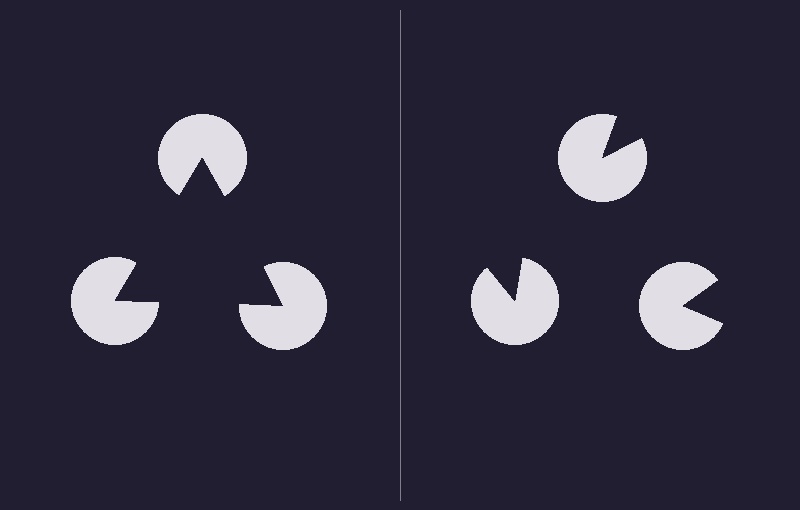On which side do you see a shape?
An illusory triangle appears on the left side. On the right side the wedge cuts are rotated, so no coherent shape forms.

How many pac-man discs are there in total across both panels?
6 — 3 on each side.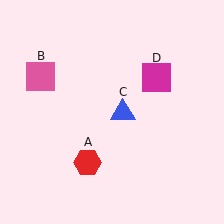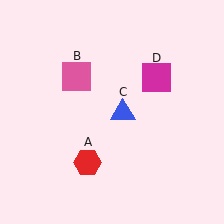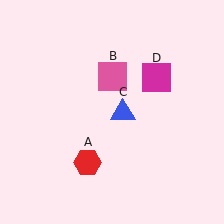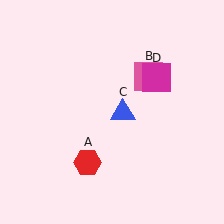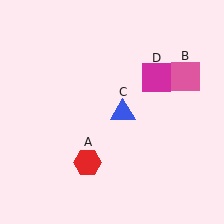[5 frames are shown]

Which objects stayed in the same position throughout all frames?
Red hexagon (object A) and blue triangle (object C) and magenta square (object D) remained stationary.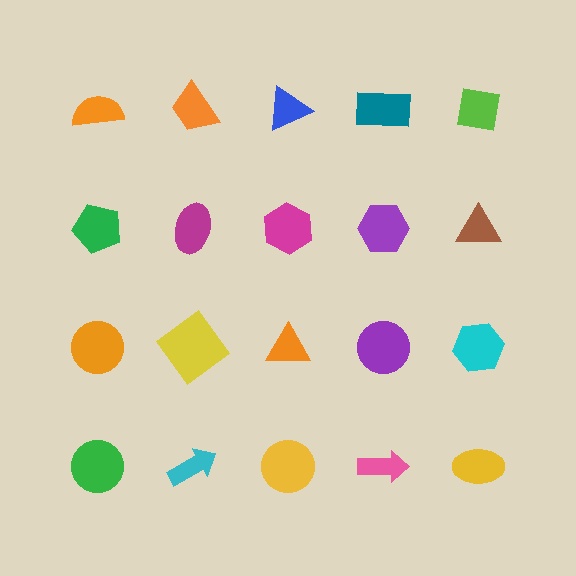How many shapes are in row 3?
5 shapes.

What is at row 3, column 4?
A purple circle.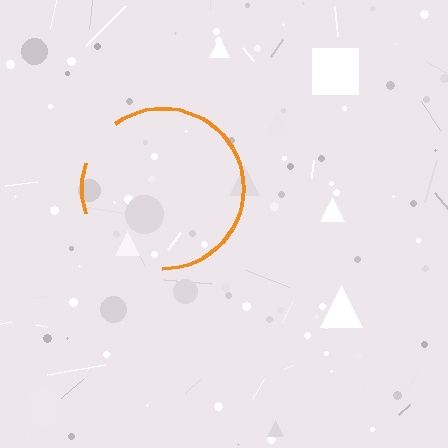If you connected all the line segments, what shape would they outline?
They would outline a circle.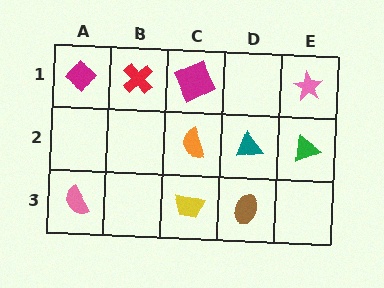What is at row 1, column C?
A magenta square.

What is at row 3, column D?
A brown ellipse.